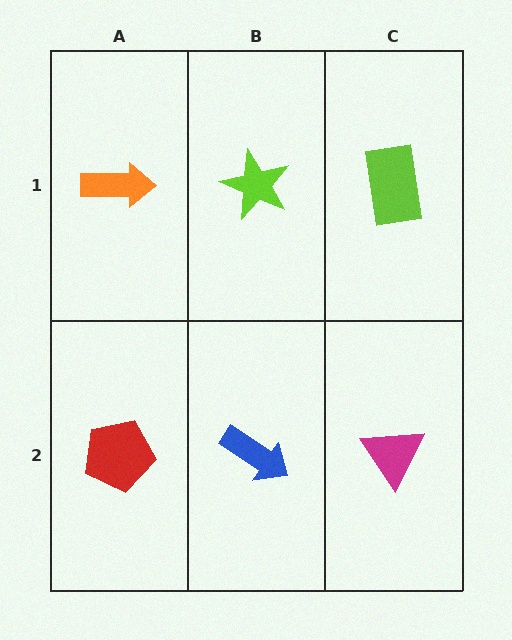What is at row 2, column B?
A blue arrow.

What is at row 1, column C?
A lime rectangle.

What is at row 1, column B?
A lime star.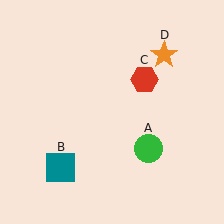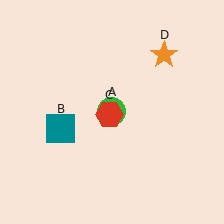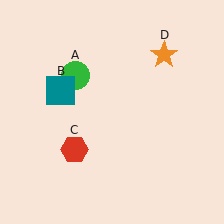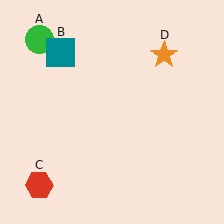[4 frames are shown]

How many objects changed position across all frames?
3 objects changed position: green circle (object A), teal square (object B), red hexagon (object C).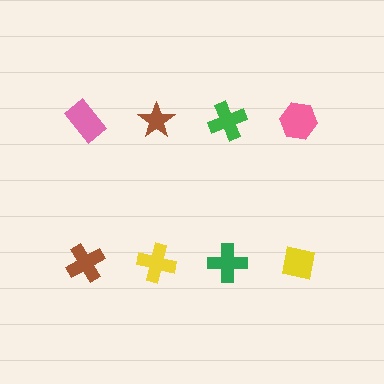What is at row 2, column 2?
A yellow cross.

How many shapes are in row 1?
4 shapes.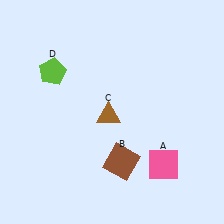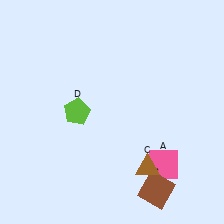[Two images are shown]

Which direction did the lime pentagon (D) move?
The lime pentagon (D) moved down.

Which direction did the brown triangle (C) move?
The brown triangle (C) moved down.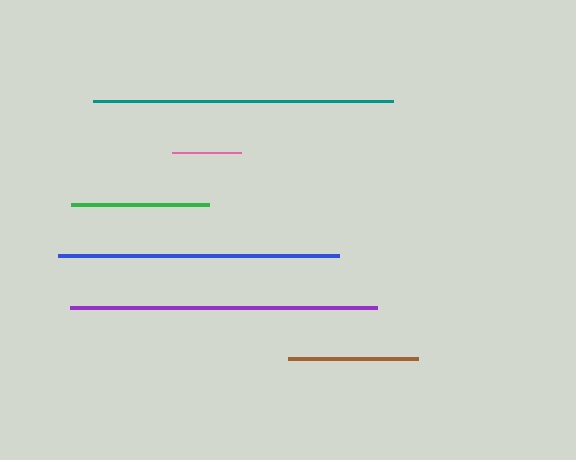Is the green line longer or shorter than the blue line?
The blue line is longer than the green line.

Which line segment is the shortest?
The pink line is the shortest at approximately 69 pixels.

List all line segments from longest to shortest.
From longest to shortest: purple, teal, blue, green, brown, pink.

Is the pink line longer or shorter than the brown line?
The brown line is longer than the pink line.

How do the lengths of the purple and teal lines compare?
The purple and teal lines are approximately the same length.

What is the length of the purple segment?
The purple segment is approximately 306 pixels long.